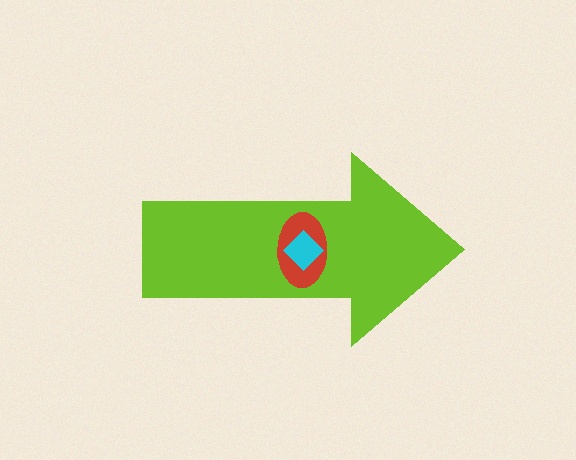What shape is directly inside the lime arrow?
The red ellipse.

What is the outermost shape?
The lime arrow.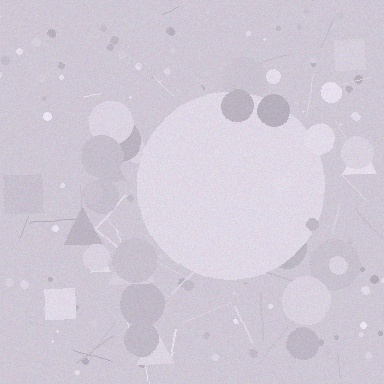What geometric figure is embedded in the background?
A circle is embedded in the background.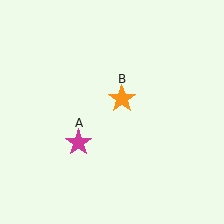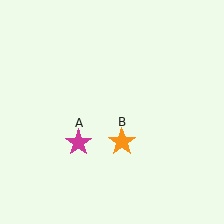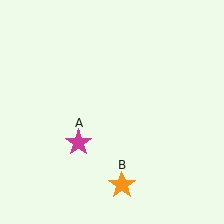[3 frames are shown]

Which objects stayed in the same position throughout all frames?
Magenta star (object A) remained stationary.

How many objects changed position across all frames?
1 object changed position: orange star (object B).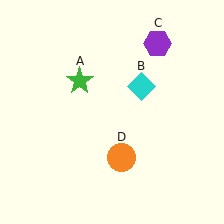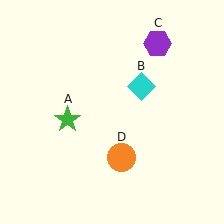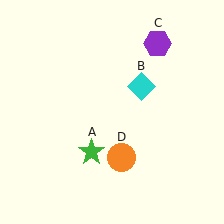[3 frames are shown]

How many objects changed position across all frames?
1 object changed position: green star (object A).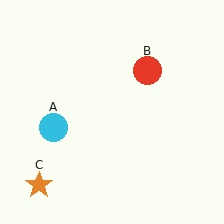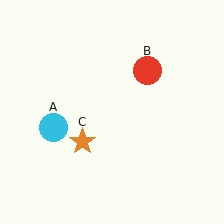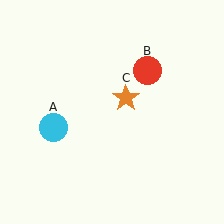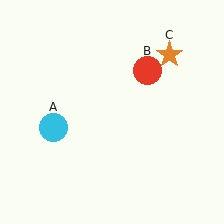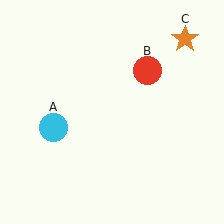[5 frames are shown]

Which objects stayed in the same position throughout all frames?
Cyan circle (object A) and red circle (object B) remained stationary.